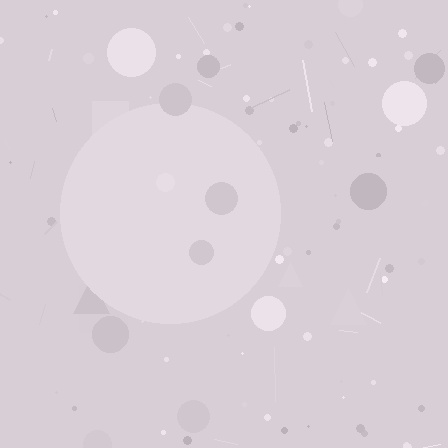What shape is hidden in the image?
A circle is hidden in the image.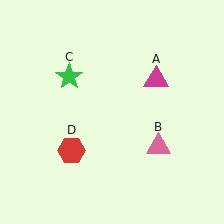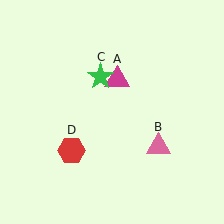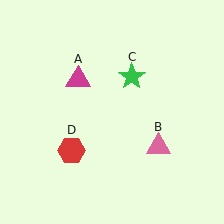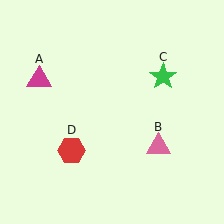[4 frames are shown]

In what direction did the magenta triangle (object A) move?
The magenta triangle (object A) moved left.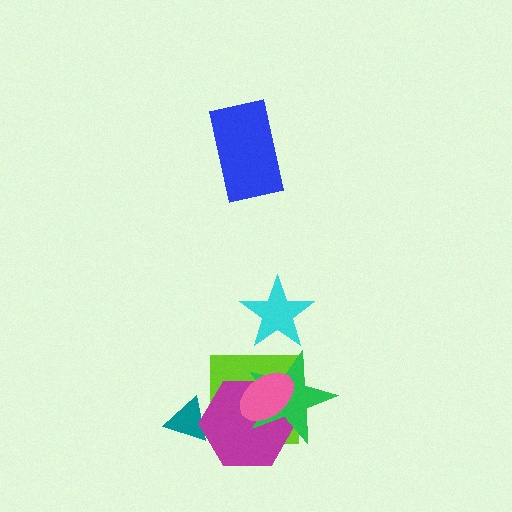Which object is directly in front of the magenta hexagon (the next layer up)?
The green star is directly in front of the magenta hexagon.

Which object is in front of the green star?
The pink ellipse is in front of the green star.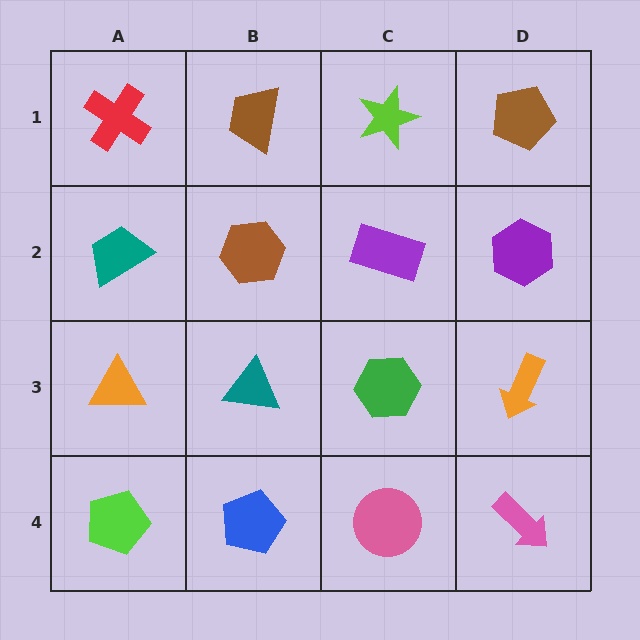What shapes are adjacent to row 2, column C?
A lime star (row 1, column C), a green hexagon (row 3, column C), a brown hexagon (row 2, column B), a purple hexagon (row 2, column D).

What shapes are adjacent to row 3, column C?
A purple rectangle (row 2, column C), a pink circle (row 4, column C), a teal triangle (row 3, column B), an orange arrow (row 3, column D).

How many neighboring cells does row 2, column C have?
4.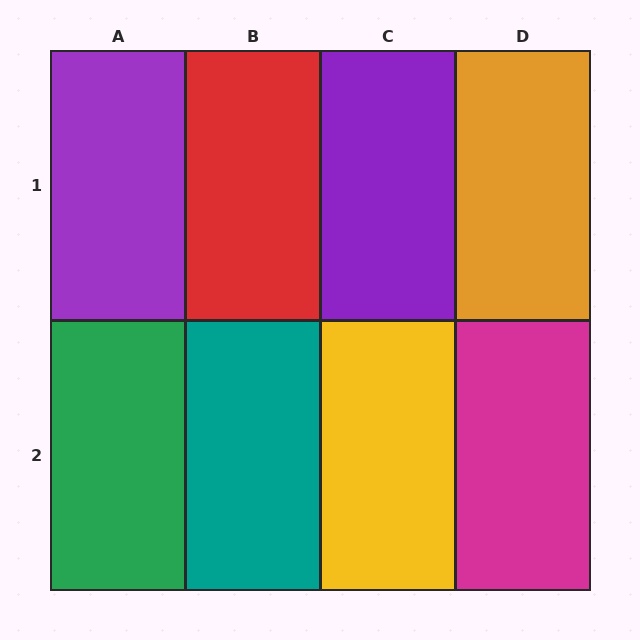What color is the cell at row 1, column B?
Red.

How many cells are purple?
2 cells are purple.